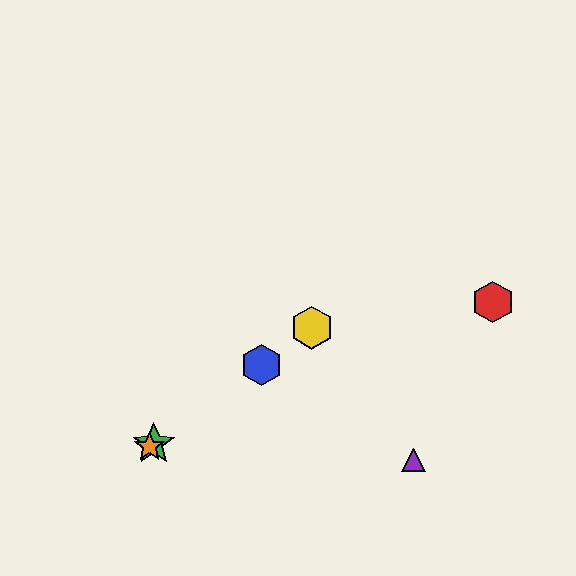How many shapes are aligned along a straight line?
4 shapes (the blue hexagon, the green star, the yellow hexagon, the orange star) are aligned along a straight line.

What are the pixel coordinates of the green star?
The green star is at (154, 444).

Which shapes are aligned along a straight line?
The blue hexagon, the green star, the yellow hexagon, the orange star are aligned along a straight line.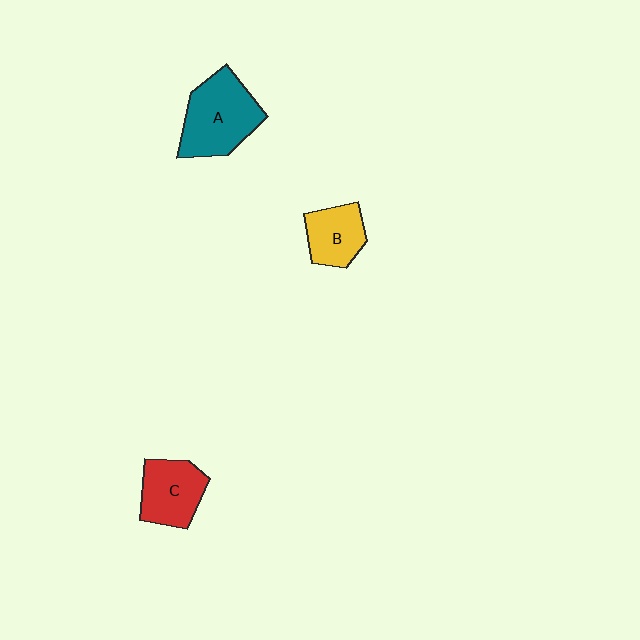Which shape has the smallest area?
Shape B (yellow).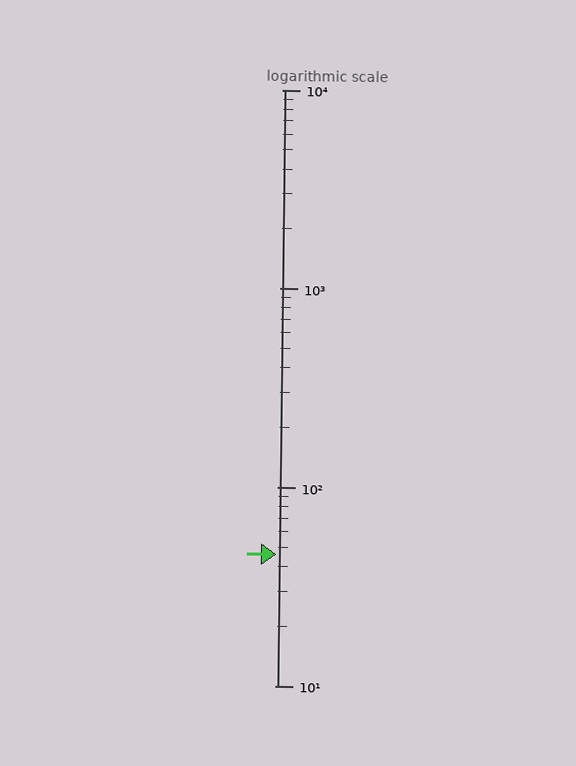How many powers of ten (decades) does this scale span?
The scale spans 3 decades, from 10 to 10000.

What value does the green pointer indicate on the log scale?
The pointer indicates approximately 46.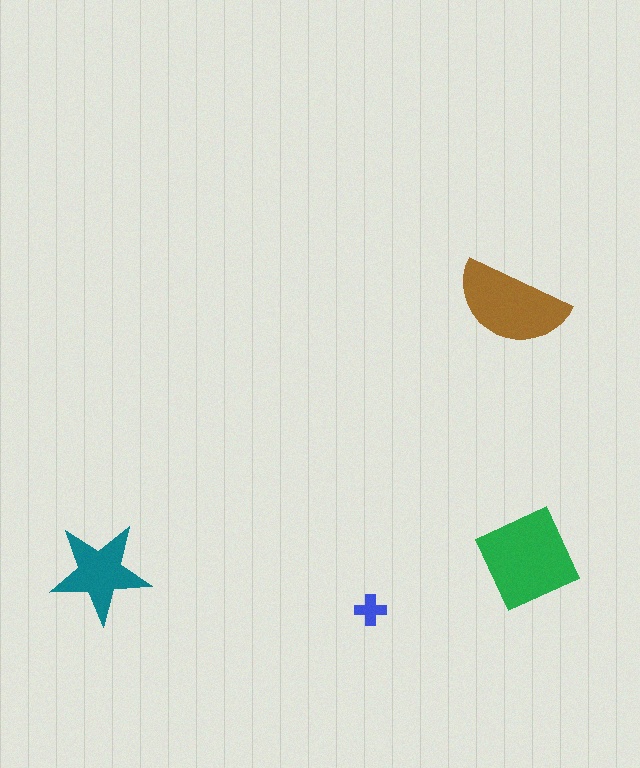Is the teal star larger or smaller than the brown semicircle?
Smaller.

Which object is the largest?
The green diamond.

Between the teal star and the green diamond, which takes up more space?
The green diamond.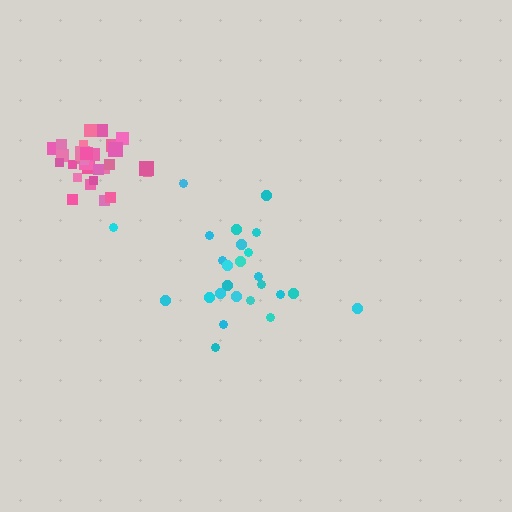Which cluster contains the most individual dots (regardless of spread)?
Pink (32).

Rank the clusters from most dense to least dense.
pink, cyan.